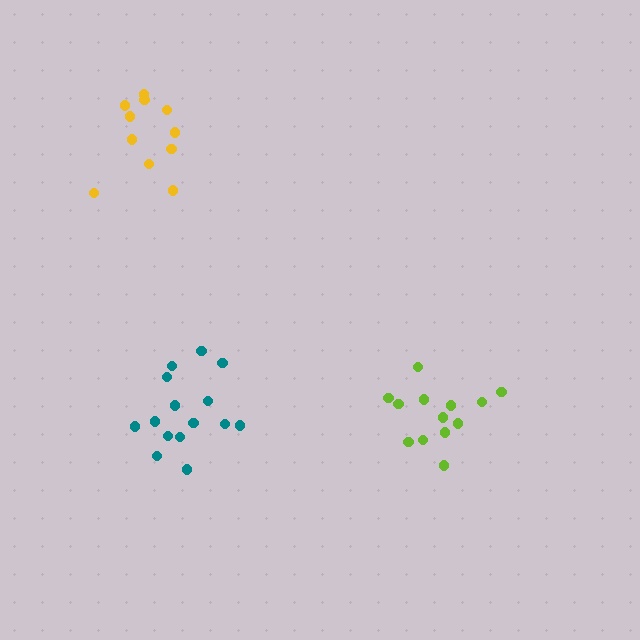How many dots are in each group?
Group 1: 13 dots, Group 2: 15 dots, Group 3: 11 dots (39 total).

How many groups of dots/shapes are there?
There are 3 groups.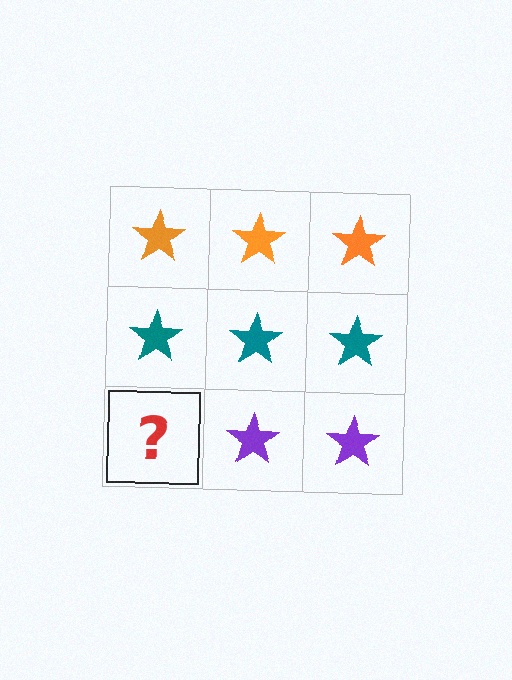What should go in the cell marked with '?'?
The missing cell should contain a purple star.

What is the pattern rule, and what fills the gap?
The rule is that each row has a consistent color. The gap should be filled with a purple star.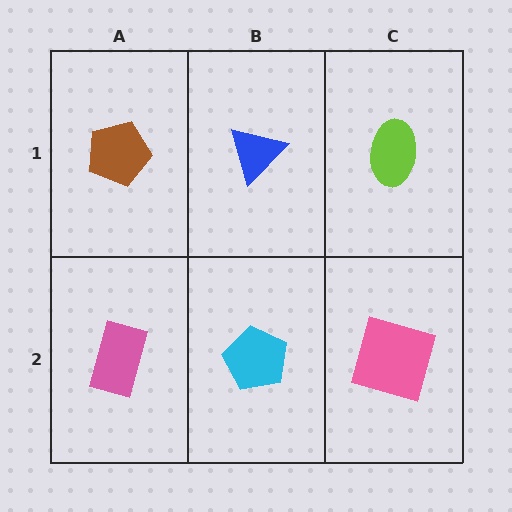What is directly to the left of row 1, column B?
A brown pentagon.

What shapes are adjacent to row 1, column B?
A cyan pentagon (row 2, column B), a brown pentagon (row 1, column A), a lime ellipse (row 1, column C).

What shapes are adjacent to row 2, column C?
A lime ellipse (row 1, column C), a cyan pentagon (row 2, column B).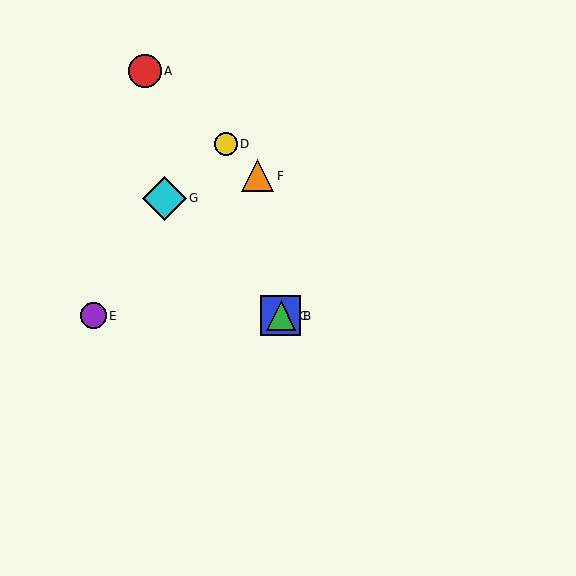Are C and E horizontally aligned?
Yes, both are at y≈316.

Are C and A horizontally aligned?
No, C is at y≈316 and A is at y≈71.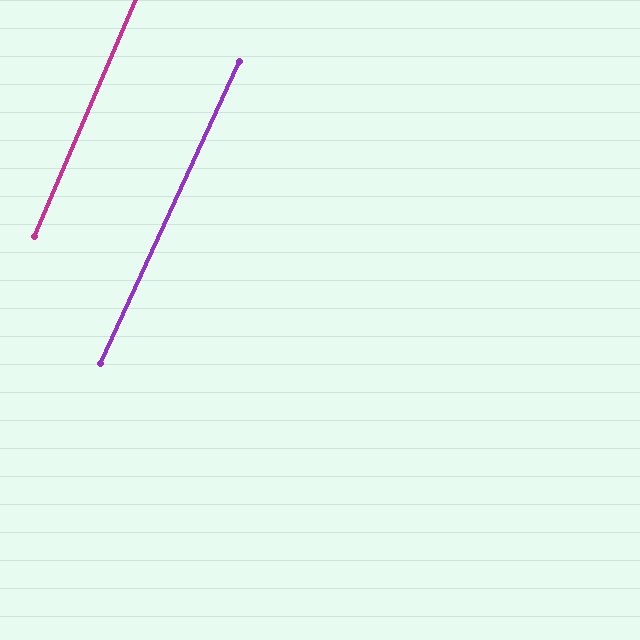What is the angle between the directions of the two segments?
Approximately 1 degree.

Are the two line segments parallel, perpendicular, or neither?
Parallel — their directions differ by only 1.5°.